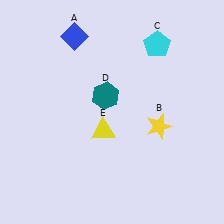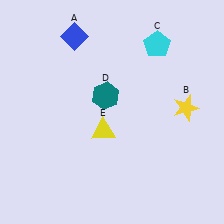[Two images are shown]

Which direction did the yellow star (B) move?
The yellow star (B) moved right.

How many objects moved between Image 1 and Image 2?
1 object moved between the two images.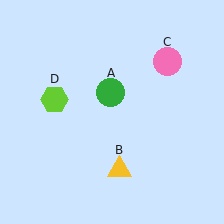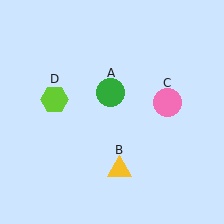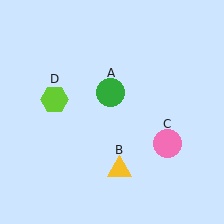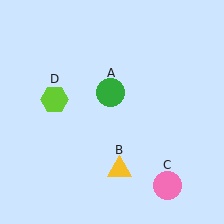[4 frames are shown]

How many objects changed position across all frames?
1 object changed position: pink circle (object C).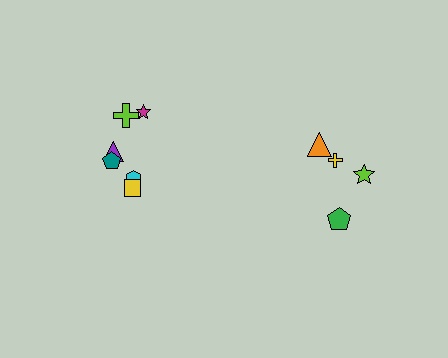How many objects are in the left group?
There are 6 objects.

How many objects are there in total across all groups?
There are 10 objects.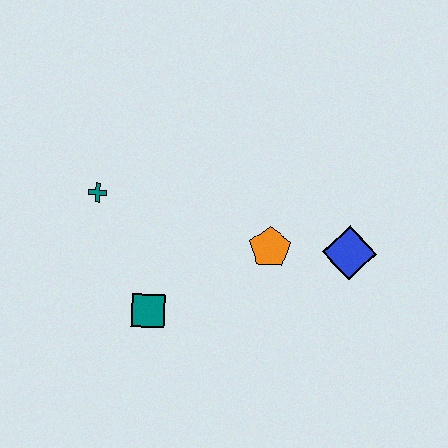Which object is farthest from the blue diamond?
The teal cross is farthest from the blue diamond.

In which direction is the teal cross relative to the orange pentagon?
The teal cross is to the left of the orange pentagon.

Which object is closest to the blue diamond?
The orange pentagon is closest to the blue diamond.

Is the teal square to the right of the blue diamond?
No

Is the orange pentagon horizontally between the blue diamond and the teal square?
Yes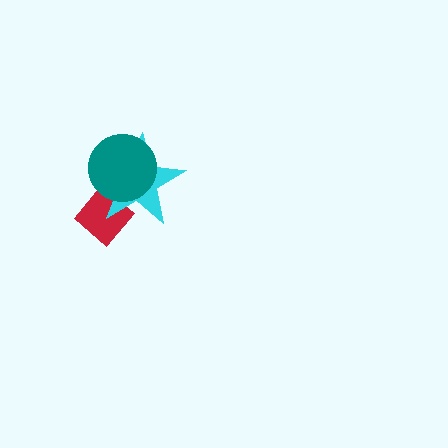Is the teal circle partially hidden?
No, no other shape covers it.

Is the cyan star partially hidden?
Yes, it is partially covered by another shape.